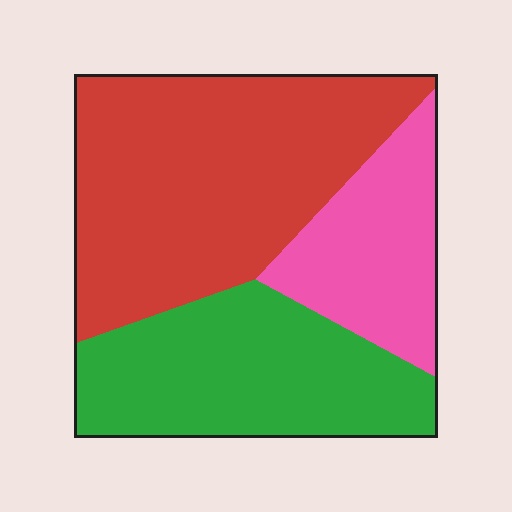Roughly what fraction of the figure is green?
Green covers roughly 30% of the figure.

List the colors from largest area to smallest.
From largest to smallest: red, green, pink.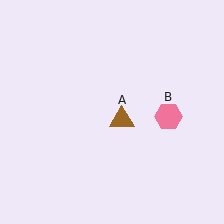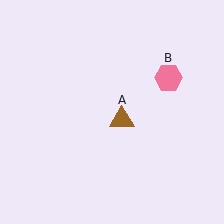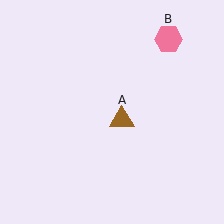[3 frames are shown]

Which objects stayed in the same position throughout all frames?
Brown triangle (object A) remained stationary.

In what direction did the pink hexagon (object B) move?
The pink hexagon (object B) moved up.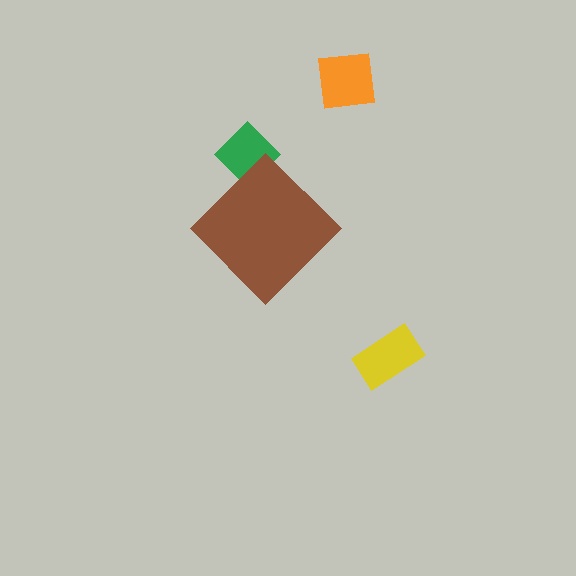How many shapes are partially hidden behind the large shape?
1 shape is partially hidden.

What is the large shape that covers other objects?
A brown diamond.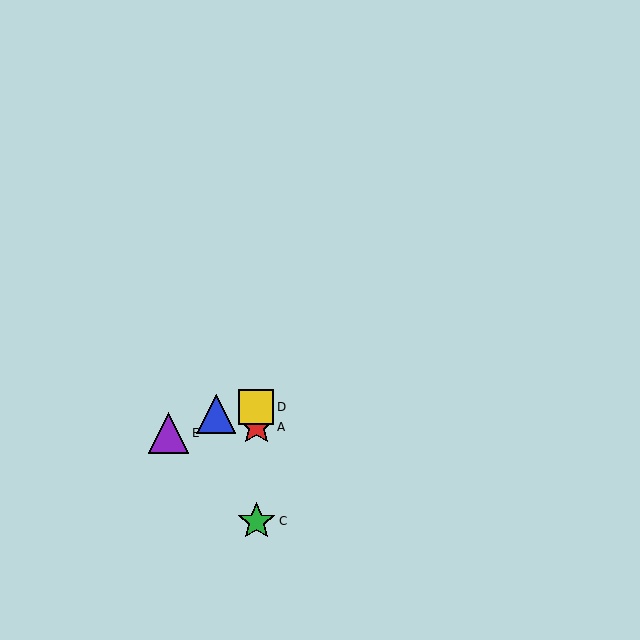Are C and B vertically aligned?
No, C is at x≈256 and B is at x≈216.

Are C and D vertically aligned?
Yes, both are at x≈256.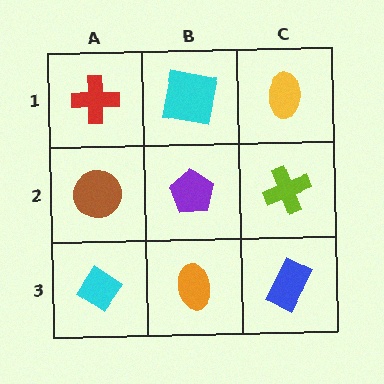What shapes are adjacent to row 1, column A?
A brown circle (row 2, column A), a cyan square (row 1, column B).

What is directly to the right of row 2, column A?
A purple pentagon.